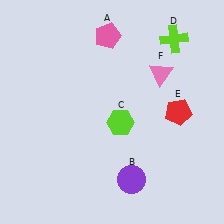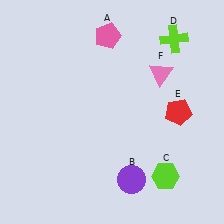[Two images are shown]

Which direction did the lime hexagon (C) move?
The lime hexagon (C) moved down.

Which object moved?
The lime hexagon (C) moved down.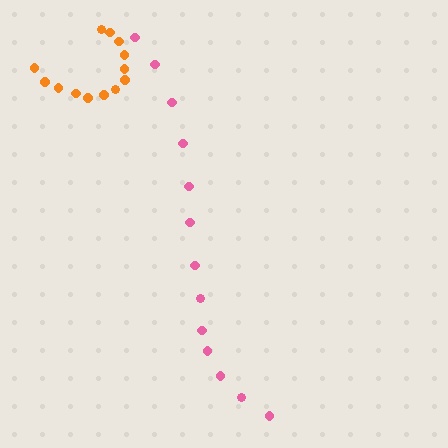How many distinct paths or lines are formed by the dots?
There are 2 distinct paths.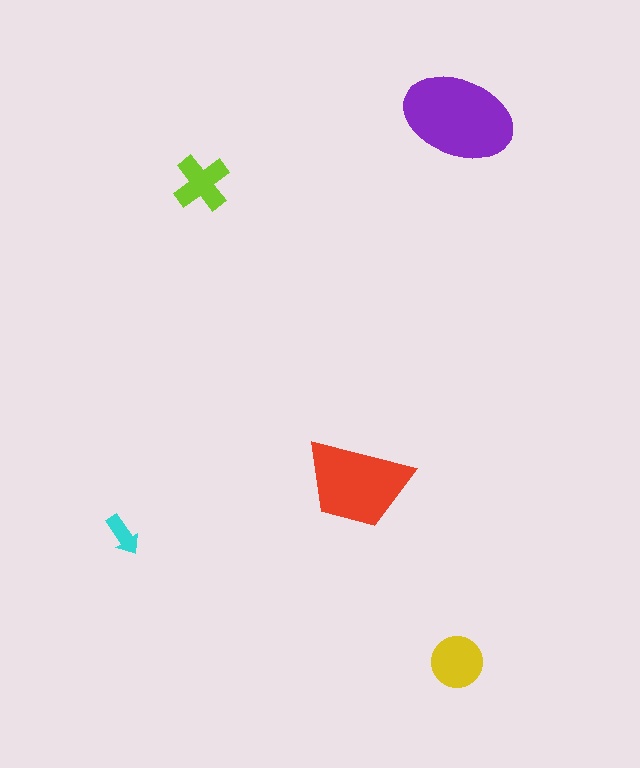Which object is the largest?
The purple ellipse.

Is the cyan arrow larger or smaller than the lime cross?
Smaller.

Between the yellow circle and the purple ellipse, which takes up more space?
The purple ellipse.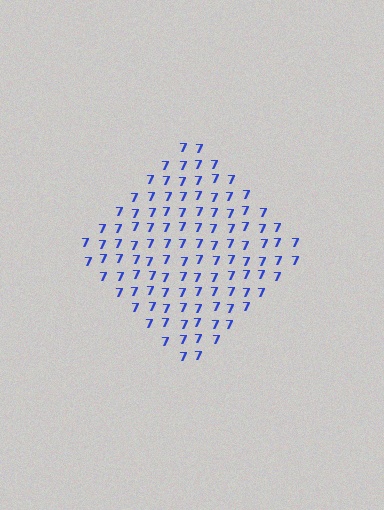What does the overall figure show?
The overall figure shows a diamond.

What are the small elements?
The small elements are digit 7's.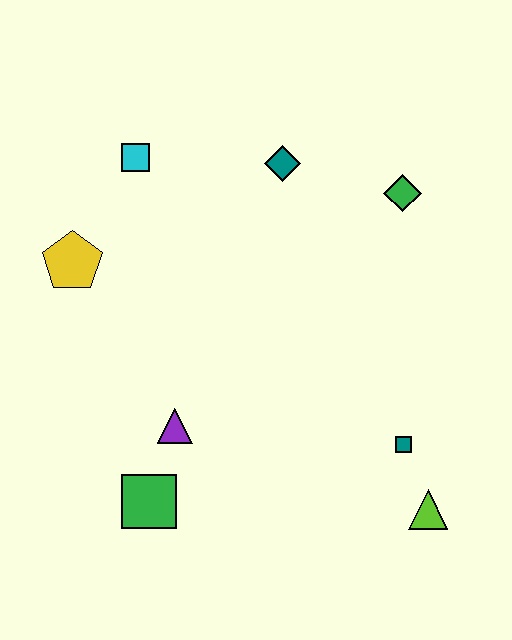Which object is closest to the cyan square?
The yellow pentagon is closest to the cyan square.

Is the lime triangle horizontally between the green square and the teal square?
No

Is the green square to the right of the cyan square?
Yes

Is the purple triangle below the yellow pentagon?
Yes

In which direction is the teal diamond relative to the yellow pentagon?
The teal diamond is to the right of the yellow pentagon.